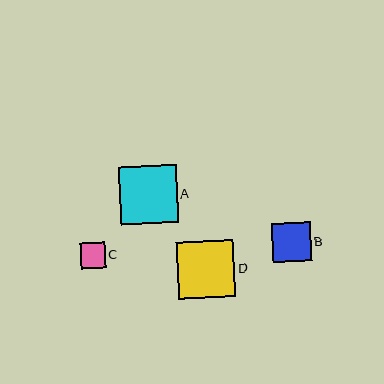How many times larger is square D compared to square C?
Square D is approximately 2.3 times the size of square C.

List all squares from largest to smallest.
From largest to smallest: A, D, B, C.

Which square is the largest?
Square A is the largest with a size of approximately 58 pixels.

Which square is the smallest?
Square C is the smallest with a size of approximately 25 pixels.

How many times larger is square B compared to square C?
Square B is approximately 1.5 times the size of square C.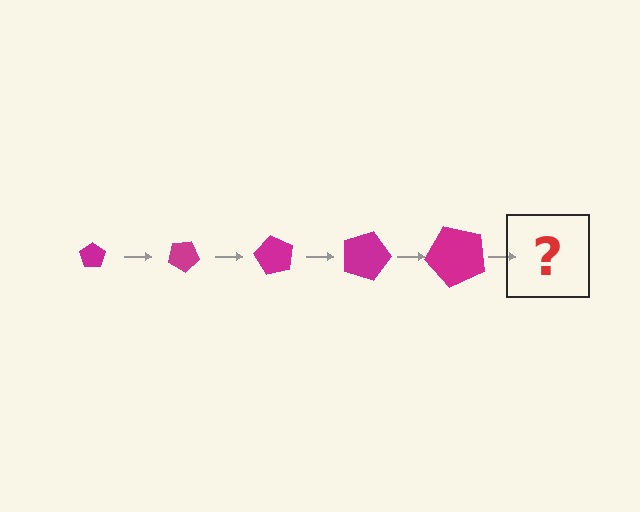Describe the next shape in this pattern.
It should be a pentagon, larger than the previous one and rotated 150 degrees from the start.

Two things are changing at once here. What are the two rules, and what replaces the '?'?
The two rules are that the pentagon grows larger each step and it rotates 30 degrees each step. The '?' should be a pentagon, larger than the previous one and rotated 150 degrees from the start.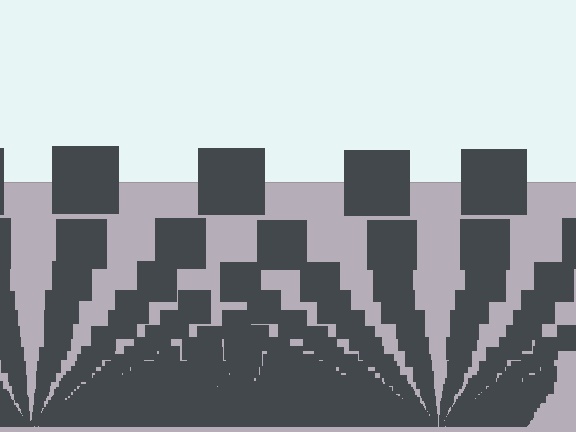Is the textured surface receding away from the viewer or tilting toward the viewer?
The surface appears to tilt toward the viewer. Texture elements get larger and sparser toward the top.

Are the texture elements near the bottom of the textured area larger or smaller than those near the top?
Smaller. The gradient is inverted — elements near the bottom are smaller and denser.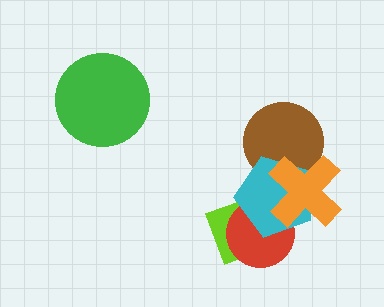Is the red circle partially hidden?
Yes, it is partially covered by another shape.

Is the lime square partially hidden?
Yes, it is partially covered by another shape.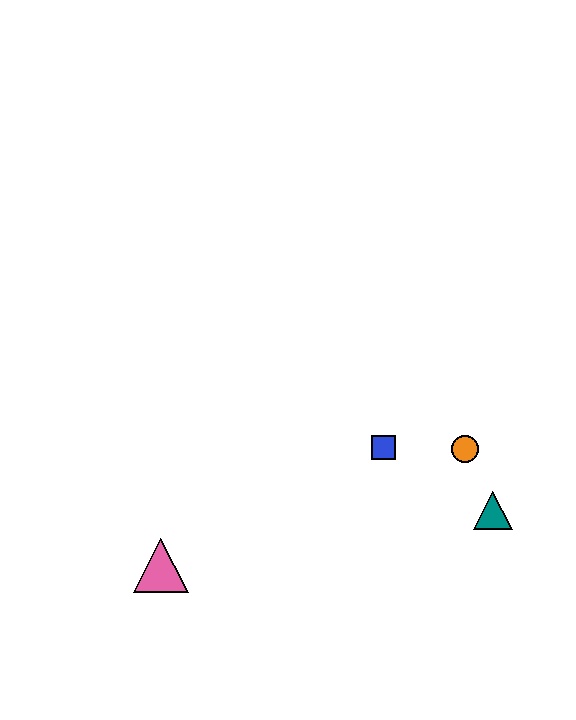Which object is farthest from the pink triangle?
The teal triangle is farthest from the pink triangle.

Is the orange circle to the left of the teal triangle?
Yes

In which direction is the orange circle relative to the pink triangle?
The orange circle is to the right of the pink triangle.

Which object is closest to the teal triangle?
The orange circle is closest to the teal triangle.